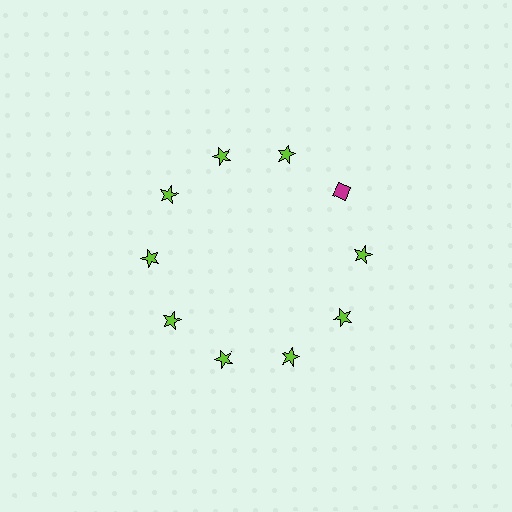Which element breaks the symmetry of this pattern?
The magenta diamond at roughly the 2 o'clock position breaks the symmetry. All other shapes are lime stars.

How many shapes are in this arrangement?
There are 10 shapes arranged in a ring pattern.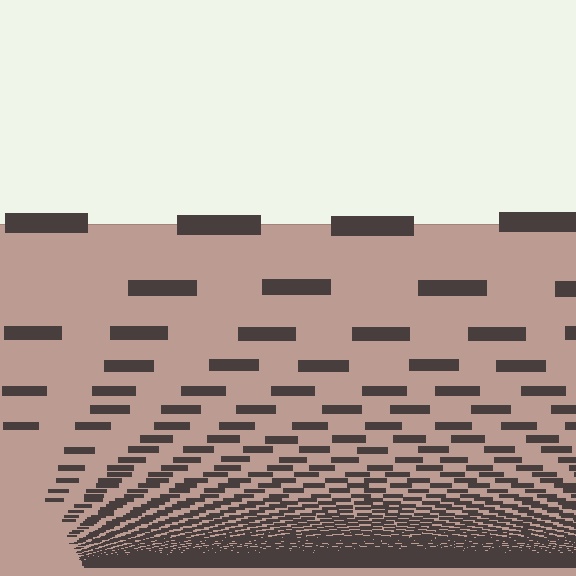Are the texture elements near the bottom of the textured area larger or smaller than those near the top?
Smaller. The gradient is inverted — elements near the bottom are smaller and denser.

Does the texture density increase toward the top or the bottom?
Density increases toward the bottom.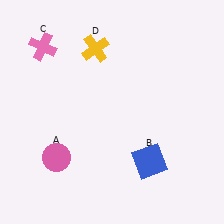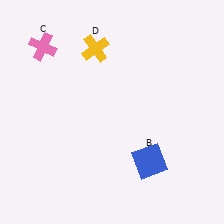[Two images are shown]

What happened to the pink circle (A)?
The pink circle (A) was removed in Image 2. It was in the bottom-left area of Image 1.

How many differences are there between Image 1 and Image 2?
There is 1 difference between the two images.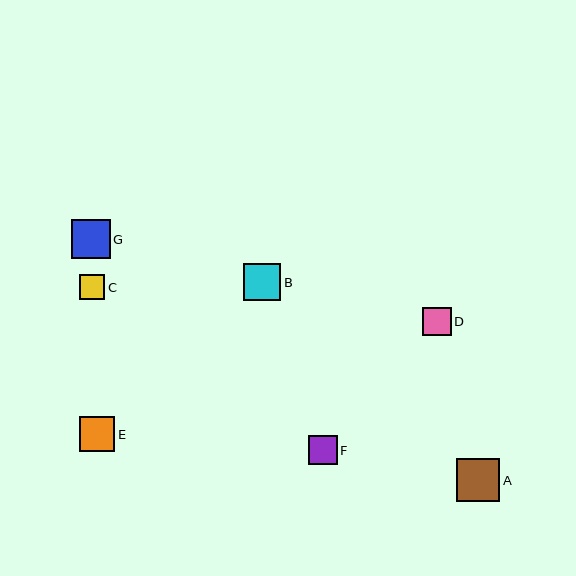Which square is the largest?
Square A is the largest with a size of approximately 43 pixels.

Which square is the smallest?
Square C is the smallest with a size of approximately 25 pixels.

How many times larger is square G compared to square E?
Square G is approximately 1.1 times the size of square E.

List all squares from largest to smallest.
From largest to smallest: A, G, B, E, F, D, C.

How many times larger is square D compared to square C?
Square D is approximately 1.1 times the size of square C.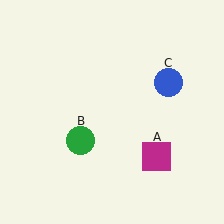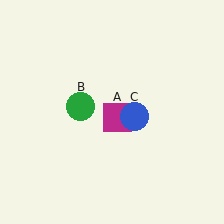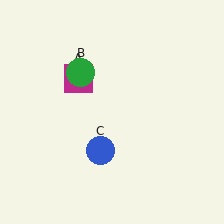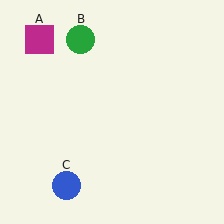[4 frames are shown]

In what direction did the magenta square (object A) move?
The magenta square (object A) moved up and to the left.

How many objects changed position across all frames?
3 objects changed position: magenta square (object A), green circle (object B), blue circle (object C).